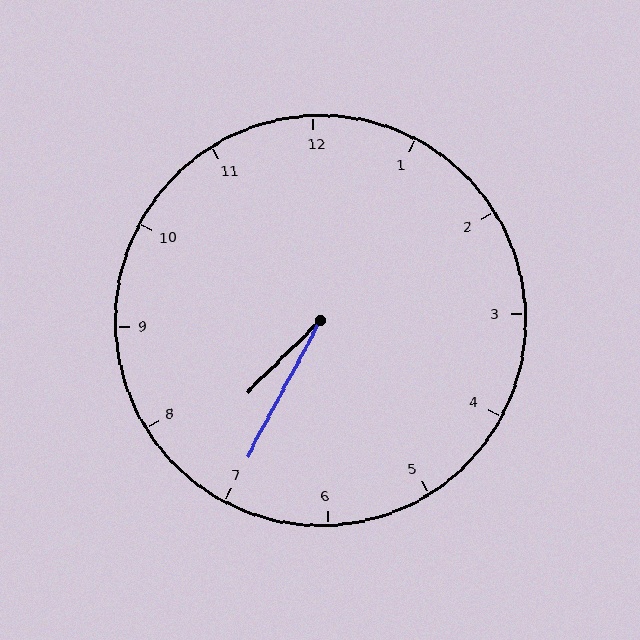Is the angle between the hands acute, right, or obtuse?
It is acute.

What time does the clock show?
7:35.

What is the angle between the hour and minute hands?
Approximately 18 degrees.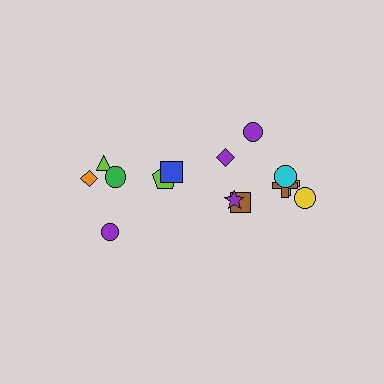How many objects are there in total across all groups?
There are 14 objects.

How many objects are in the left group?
There are 6 objects.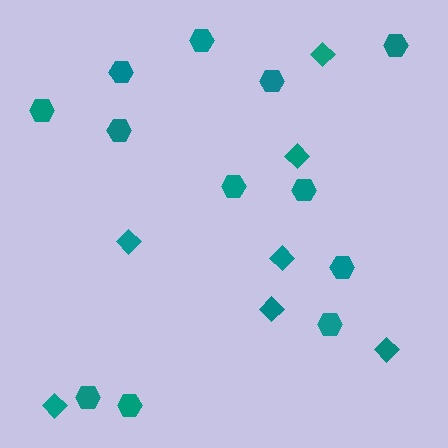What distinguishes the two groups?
There are 2 groups: one group of hexagons (12) and one group of diamonds (7).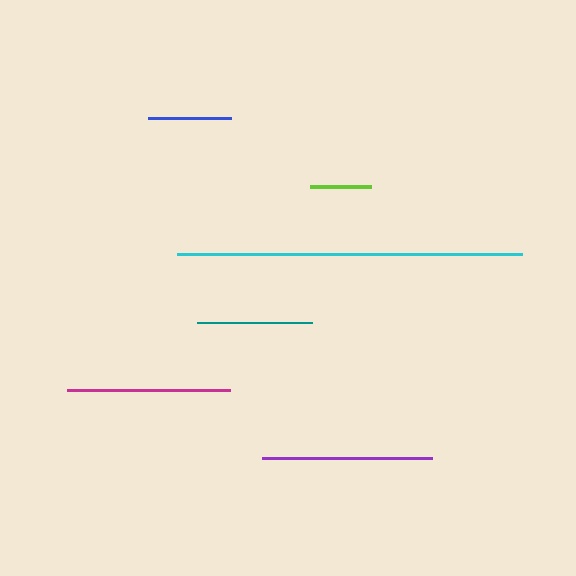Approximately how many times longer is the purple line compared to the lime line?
The purple line is approximately 2.8 times the length of the lime line.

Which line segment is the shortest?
The lime line is the shortest at approximately 62 pixels.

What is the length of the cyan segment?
The cyan segment is approximately 345 pixels long.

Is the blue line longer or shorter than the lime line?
The blue line is longer than the lime line.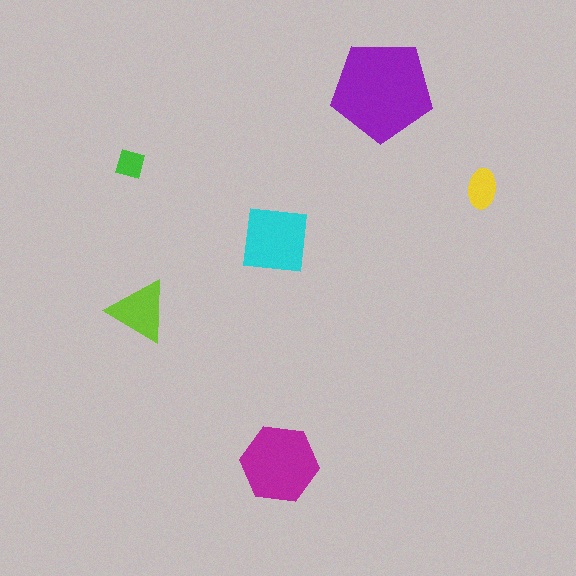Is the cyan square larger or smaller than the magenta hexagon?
Smaller.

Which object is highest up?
The purple pentagon is topmost.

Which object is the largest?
The purple pentagon.